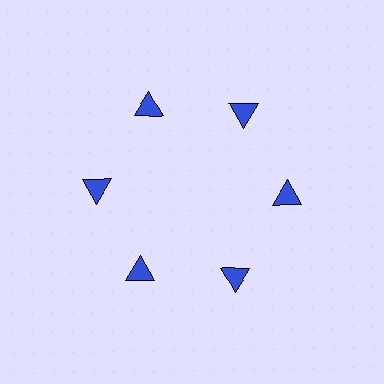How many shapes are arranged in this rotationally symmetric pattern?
There are 6 shapes, arranged in 6 groups of 1.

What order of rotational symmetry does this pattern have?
This pattern has 6-fold rotational symmetry.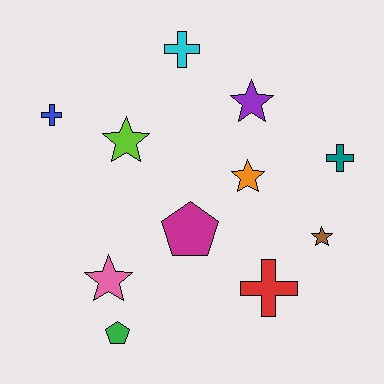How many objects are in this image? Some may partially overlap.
There are 11 objects.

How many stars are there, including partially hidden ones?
There are 5 stars.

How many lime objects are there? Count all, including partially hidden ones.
There is 1 lime object.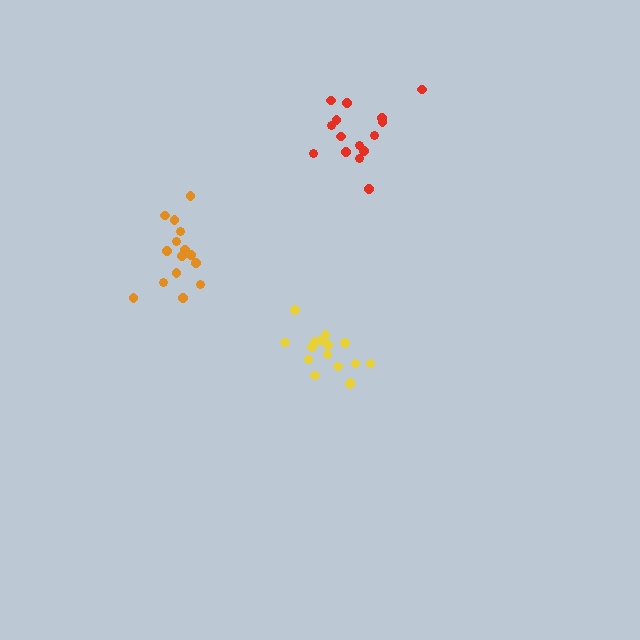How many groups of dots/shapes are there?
There are 3 groups.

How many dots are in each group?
Group 1: 16 dots, Group 2: 15 dots, Group 3: 15 dots (46 total).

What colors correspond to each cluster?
The clusters are colored: yellow, red, orange.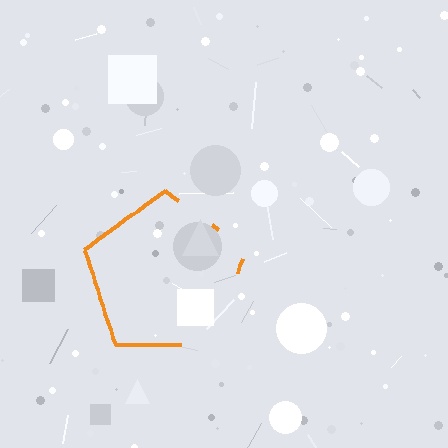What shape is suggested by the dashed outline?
The dashed outline suggests a pentagon.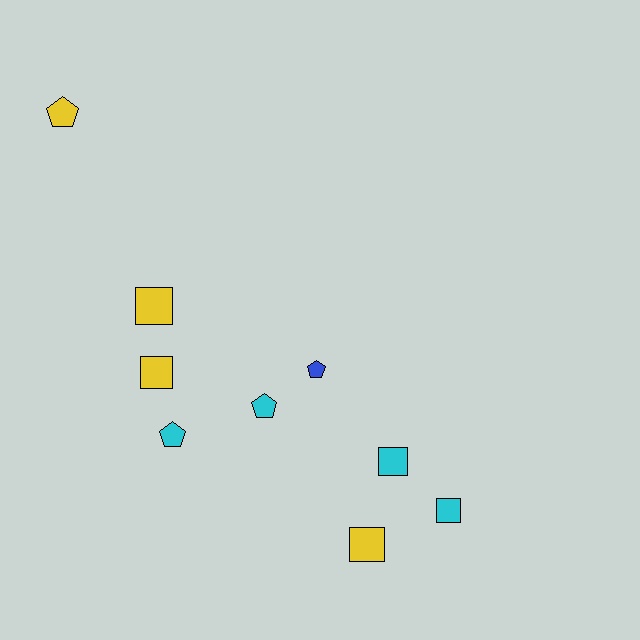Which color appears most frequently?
Yellow, with 4 objects.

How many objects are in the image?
There are 9 objects.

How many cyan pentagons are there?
There are 2 cyan pentagons.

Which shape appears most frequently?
Square, with 5 objects.